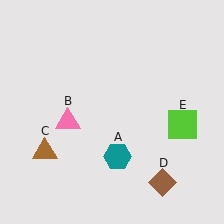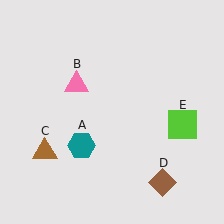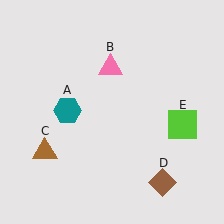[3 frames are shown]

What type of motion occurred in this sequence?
The teal hexagon (object A), pink triangle (object B) rotated clockwise around the center of the scene.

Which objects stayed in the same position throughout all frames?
Brown triangle (object C) and brown diamond (object D) and lime square (object E) remained stationary.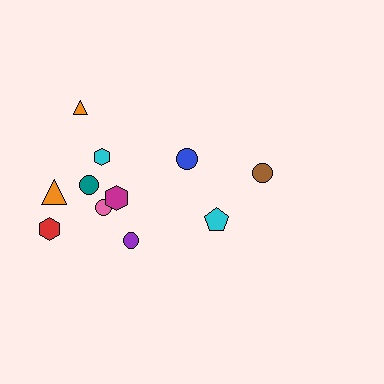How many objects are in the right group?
There are 3 objects.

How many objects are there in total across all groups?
There are 11 objects.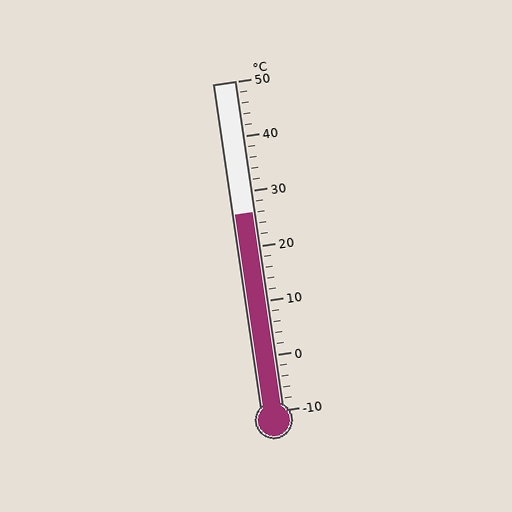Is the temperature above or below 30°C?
The temperature is below 30°C.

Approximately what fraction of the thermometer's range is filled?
The thermometer is filled to approximately 60% of its range.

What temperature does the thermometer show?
The thermometer shows approximately 26°C.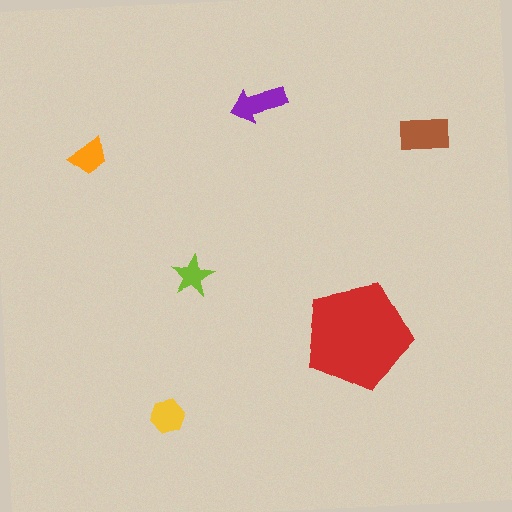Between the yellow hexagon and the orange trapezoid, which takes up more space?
The yellow hexagon.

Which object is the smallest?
The lime star.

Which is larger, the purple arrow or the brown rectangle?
The brown rectangle.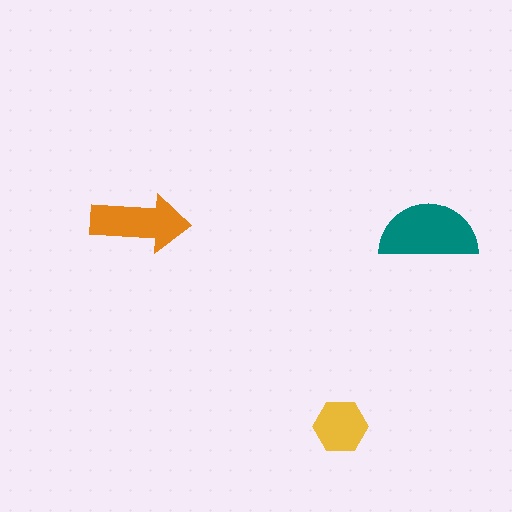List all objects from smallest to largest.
The yellow hexagon, the orange arrow, the teal semicircle.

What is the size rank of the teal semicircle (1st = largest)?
1st.